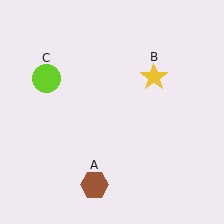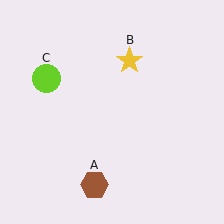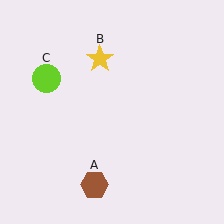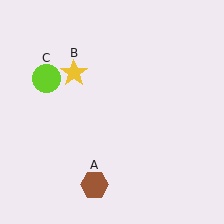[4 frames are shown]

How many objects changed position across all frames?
1 object changed position: yellow star (object B).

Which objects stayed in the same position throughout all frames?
Brown hexagon (object A) and lime circle (object C) remained stationary.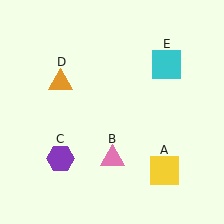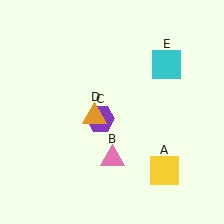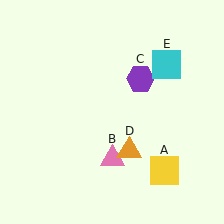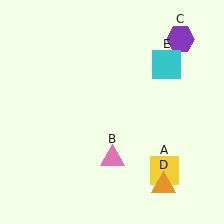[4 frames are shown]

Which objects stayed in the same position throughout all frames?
Yellow square (object A) and pink triangle (object B) and cyan square (object E) remained stationary.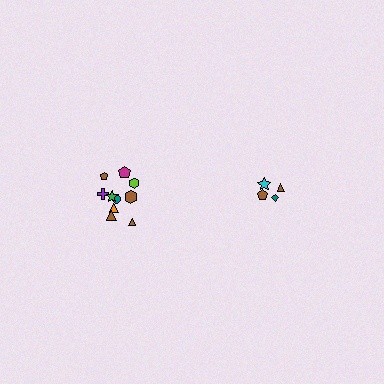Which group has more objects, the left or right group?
The left group.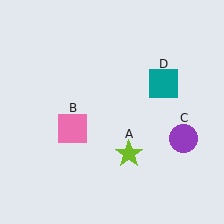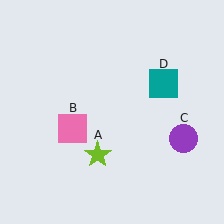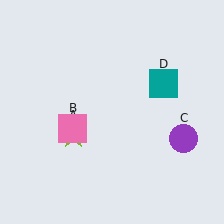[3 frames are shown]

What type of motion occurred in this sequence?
The lime star (object A) rotated clockwise around the center of the scene.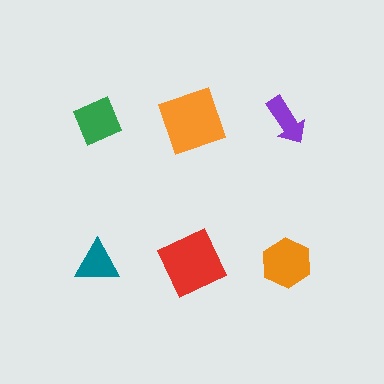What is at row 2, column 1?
A teal triangle.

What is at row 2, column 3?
An orange hexagon.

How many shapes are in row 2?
3 shapes.